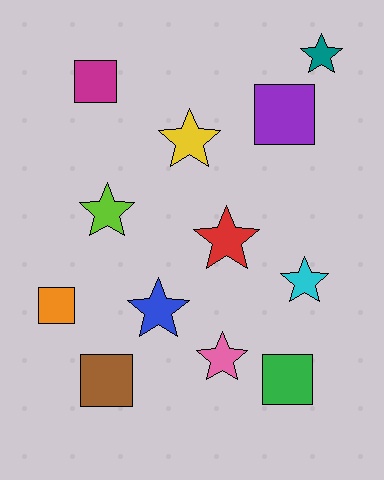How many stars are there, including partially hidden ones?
There are 7 stars.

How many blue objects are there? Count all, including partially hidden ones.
There is 1 blue object.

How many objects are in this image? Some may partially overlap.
There are 12 objects.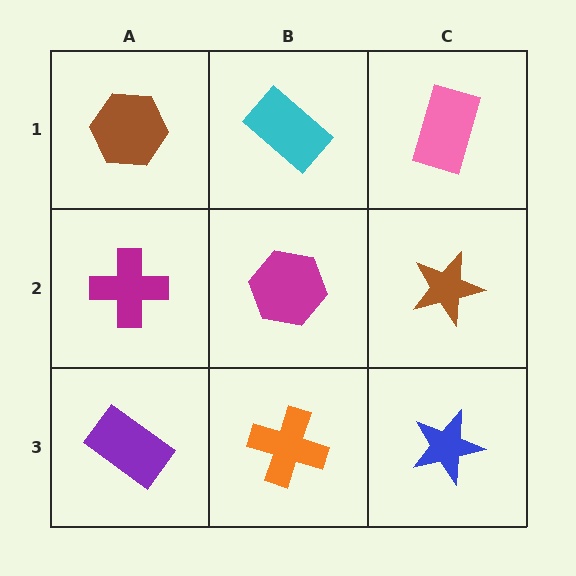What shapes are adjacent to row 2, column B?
A cyan rectangle (row 1, column B), an orange cross (row 3, column B), a magenta cross (row 2, column A), a brown star (row 2, column C).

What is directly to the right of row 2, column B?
A brown star.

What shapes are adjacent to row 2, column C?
A pink rectangle (row 1, column C), a blue star (row 3, column C), a magenta hexagon (row 2, column B).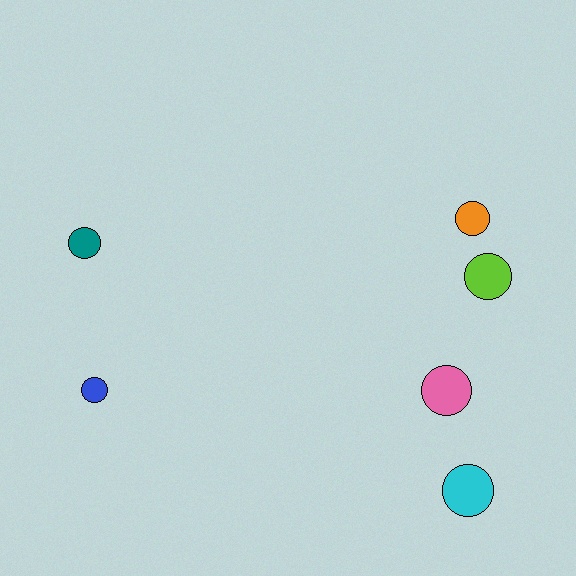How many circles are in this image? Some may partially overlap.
There are 6 circles.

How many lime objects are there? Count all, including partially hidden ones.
There is 1 lime object.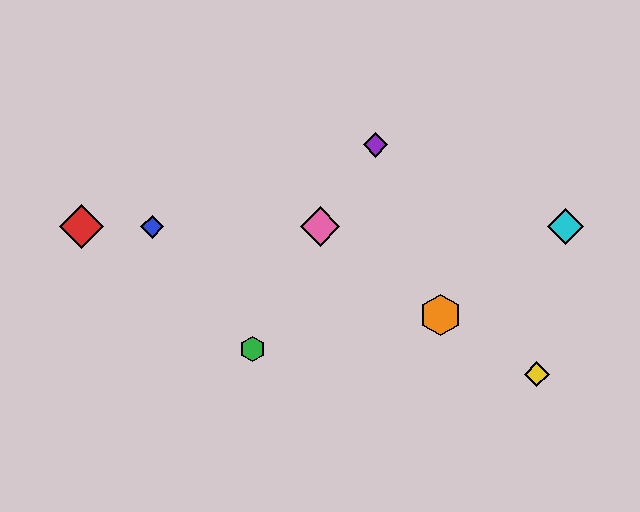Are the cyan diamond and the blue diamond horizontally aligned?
Yes, both are at y≈227.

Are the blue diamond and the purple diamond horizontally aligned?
No, the blue diamond is at y≈227 and the purple diamond is at y≈145.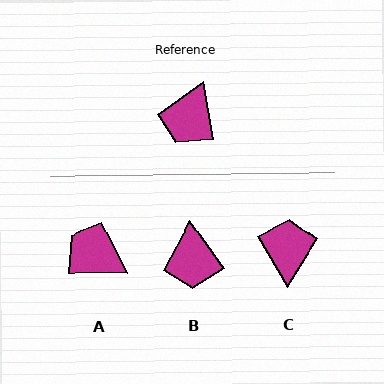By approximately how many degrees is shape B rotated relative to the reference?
Approximately 26 degrees counter-clockwise.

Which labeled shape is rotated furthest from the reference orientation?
C, about 159 degrees away.